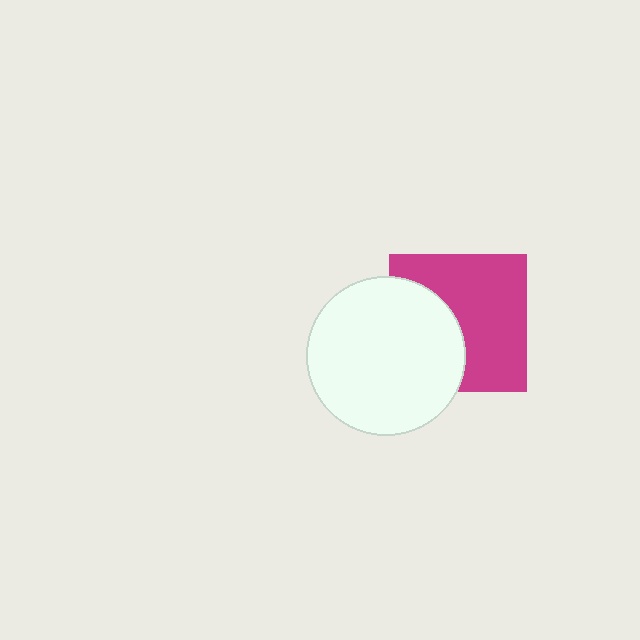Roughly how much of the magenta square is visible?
About half of it is visible (roughly 61%).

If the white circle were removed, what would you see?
You would see the complete magenta square.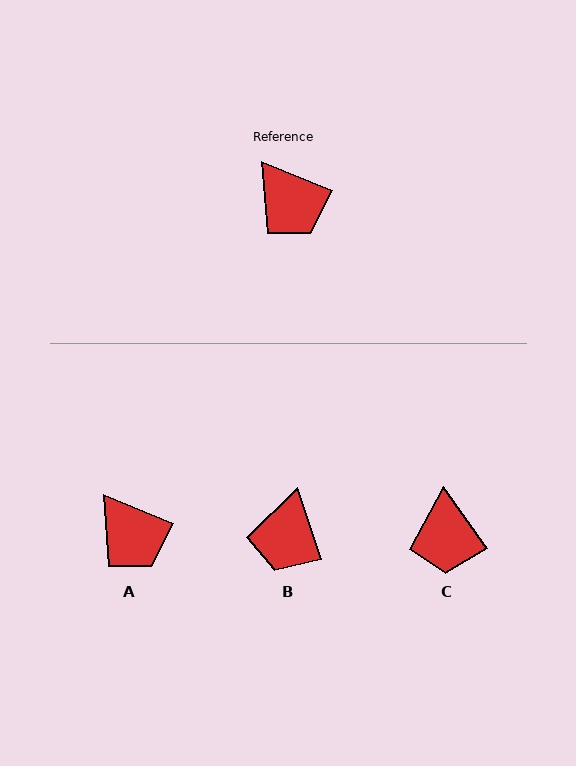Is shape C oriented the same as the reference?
No, it is off by about 33 degrees.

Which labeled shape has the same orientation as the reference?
A.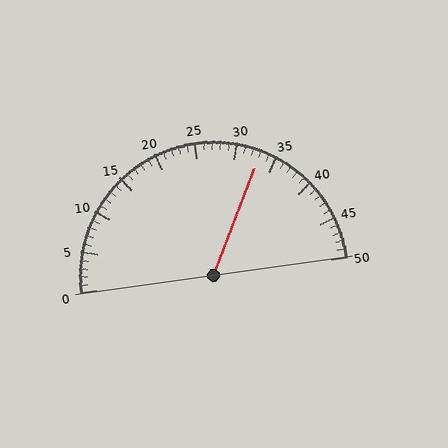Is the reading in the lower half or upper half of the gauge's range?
The reading is in the upper half of the range (0 to 50).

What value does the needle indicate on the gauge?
The needle indicates approximately 33.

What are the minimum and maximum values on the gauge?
The gauge ranges from 0 to 50.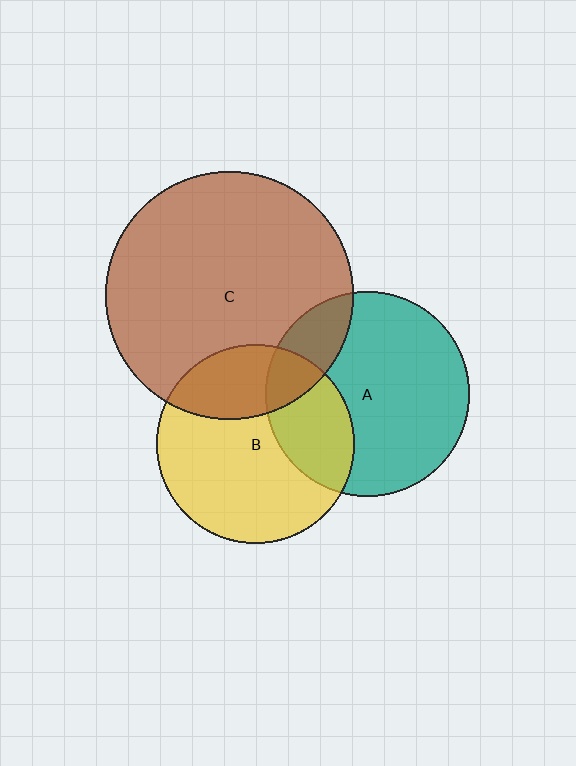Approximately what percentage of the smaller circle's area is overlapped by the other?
Approximately 20%.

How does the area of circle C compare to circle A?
Approximately 1.5 times.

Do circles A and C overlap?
Yes.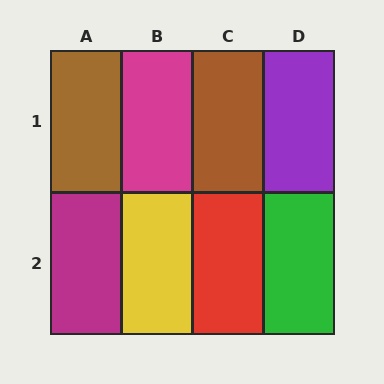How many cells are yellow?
1 cell is yellow.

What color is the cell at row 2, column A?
Magenta.